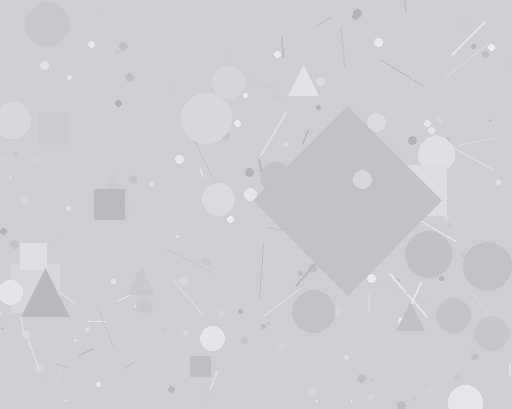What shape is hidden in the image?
A diamond is hidden in the image.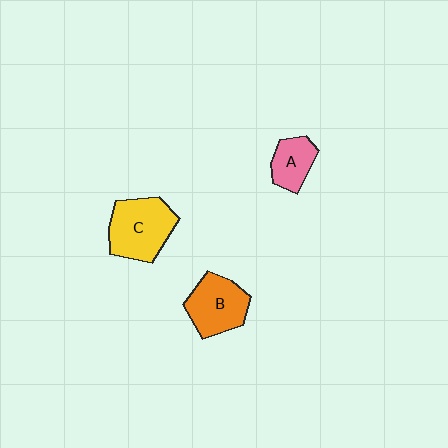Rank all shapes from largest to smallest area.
From largest to smallest: C (yellow), B (orange), A (pink).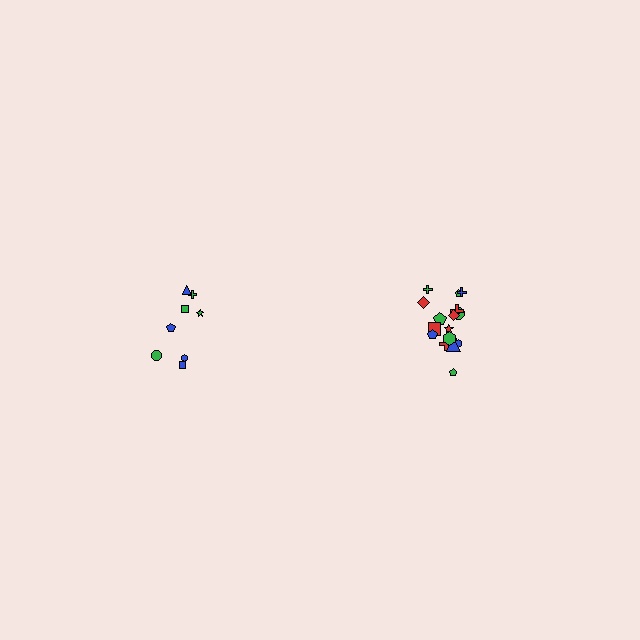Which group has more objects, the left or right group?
The right group.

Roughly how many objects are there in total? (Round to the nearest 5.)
Roughly 25 objects in total.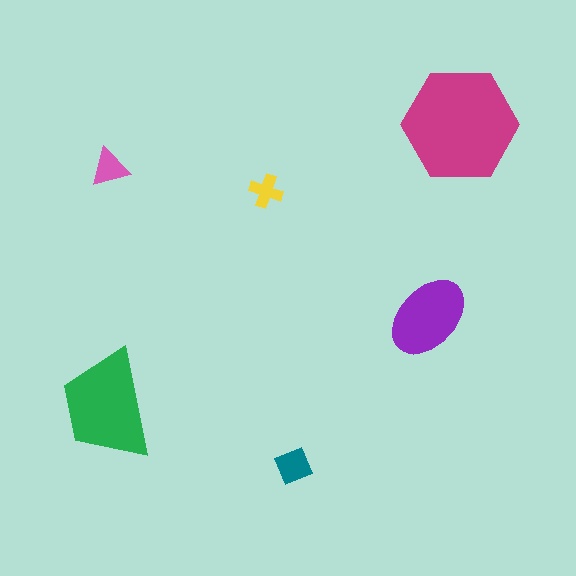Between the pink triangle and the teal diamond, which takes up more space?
The teal diamond.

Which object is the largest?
The magenta hexagon.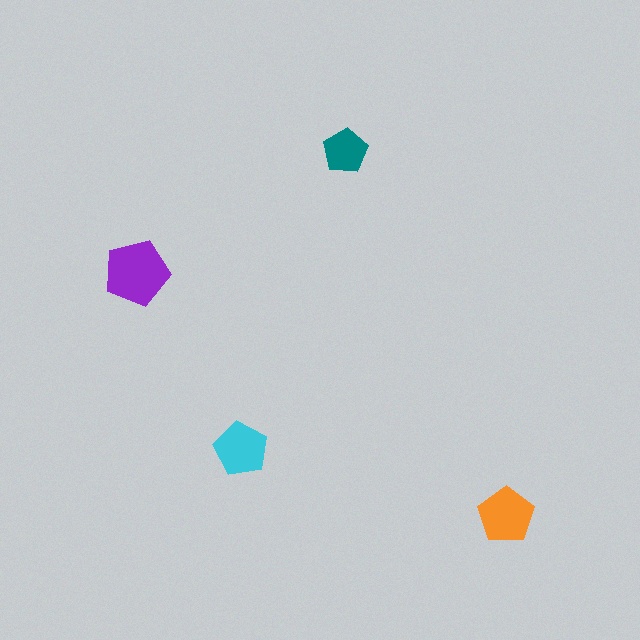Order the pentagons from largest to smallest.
the purple one, the orange one, the cyan one, the teal one.